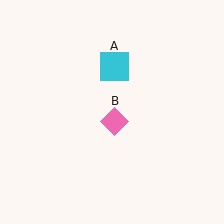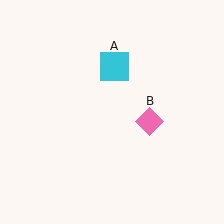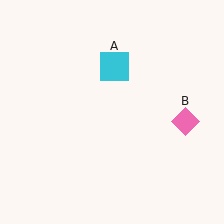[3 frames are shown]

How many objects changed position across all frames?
1 object changed position: pink diamond (object B).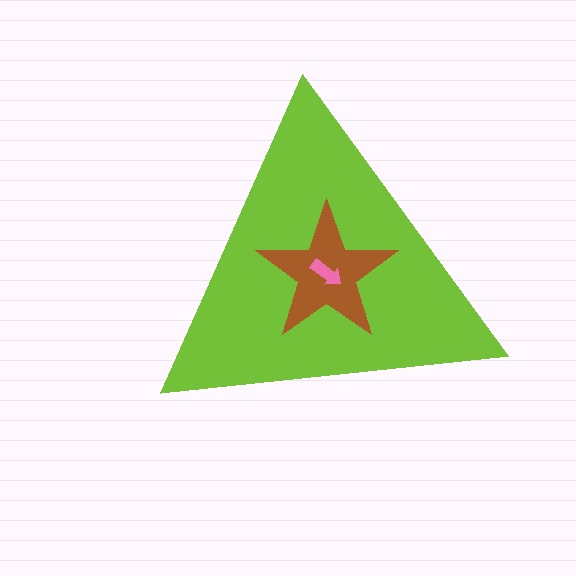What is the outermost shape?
The lime triangle.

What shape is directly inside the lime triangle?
The brown star.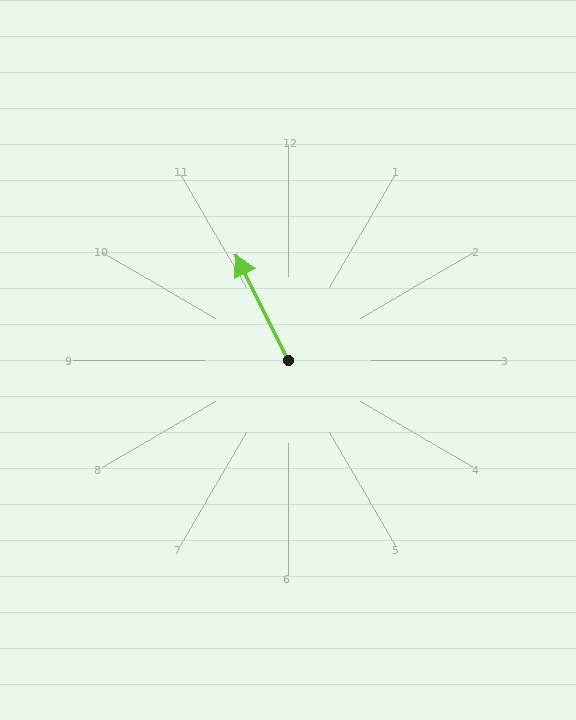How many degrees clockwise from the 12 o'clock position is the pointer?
Approximately 333 degrees.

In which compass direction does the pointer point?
Northwest.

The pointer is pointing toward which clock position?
Roughly 11 o'clock.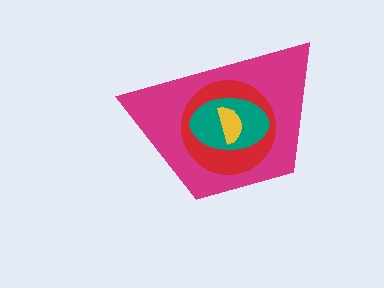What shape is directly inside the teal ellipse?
The yellow semicircle.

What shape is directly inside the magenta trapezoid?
The red circle.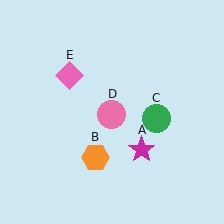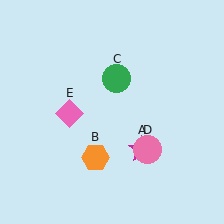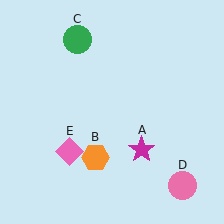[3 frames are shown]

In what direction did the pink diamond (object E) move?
The pink diamond (object E) moved down.